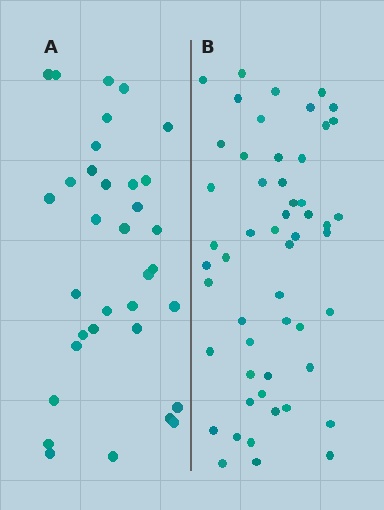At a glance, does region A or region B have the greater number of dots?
Region B (the right region) has more dots.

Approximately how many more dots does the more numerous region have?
Region B has approximately 20 more dots than region A.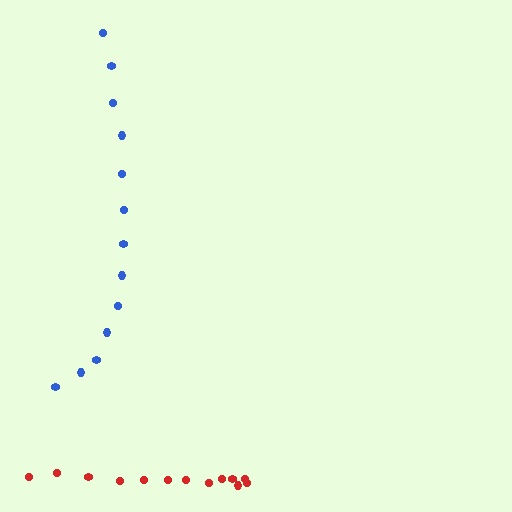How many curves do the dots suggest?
There are 2 distinct paths.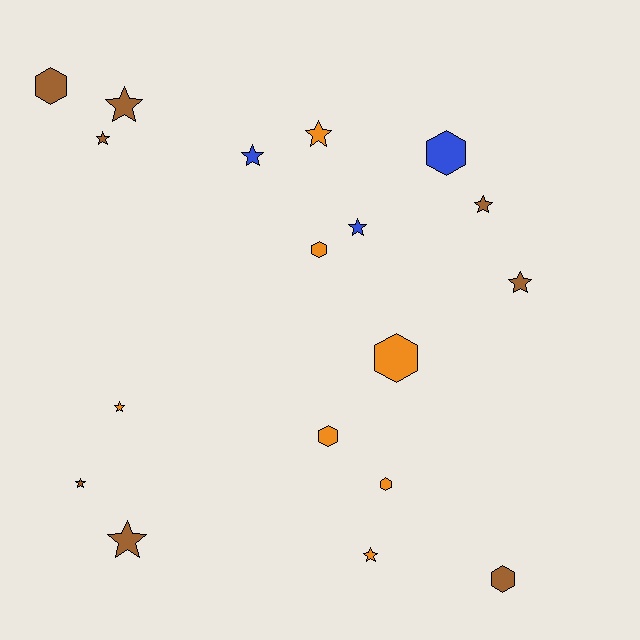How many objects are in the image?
There are 18 objects.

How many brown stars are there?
There are 6 brown stars.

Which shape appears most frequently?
Star, with 11 objects.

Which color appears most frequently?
Brown, with 8 objects.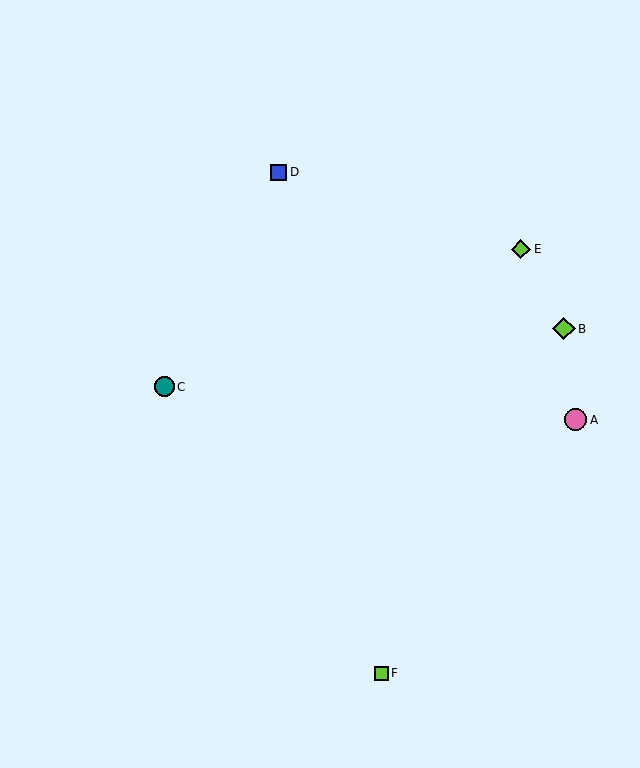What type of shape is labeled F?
Shape F is a lime square.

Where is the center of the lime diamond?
The center of the lime diamond is at (521, 249).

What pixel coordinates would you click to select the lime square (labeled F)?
Click at (381, 673) to select the lime square F.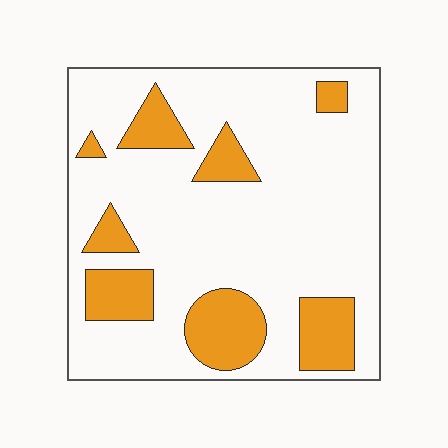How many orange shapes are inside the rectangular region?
8.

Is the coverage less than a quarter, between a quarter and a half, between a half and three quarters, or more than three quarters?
Less than a quarter.